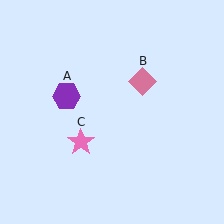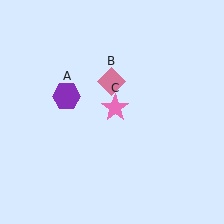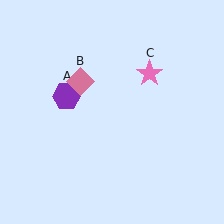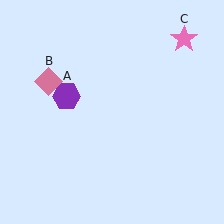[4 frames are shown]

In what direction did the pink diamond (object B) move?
The pink diamond (object B) moved left.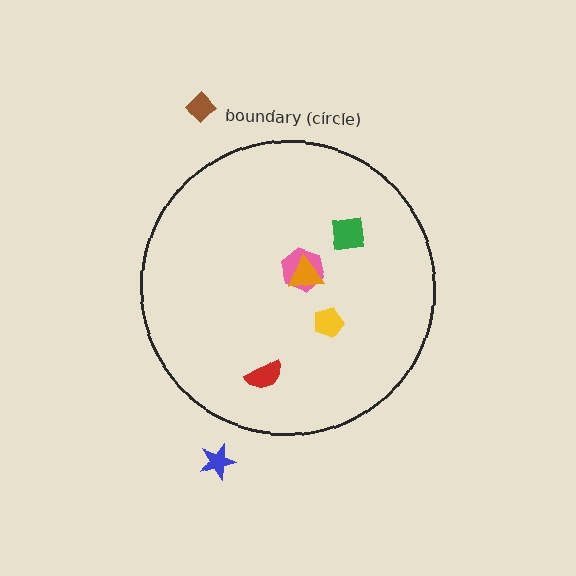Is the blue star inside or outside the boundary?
Outside.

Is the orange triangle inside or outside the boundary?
Inside.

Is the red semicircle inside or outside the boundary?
Inside.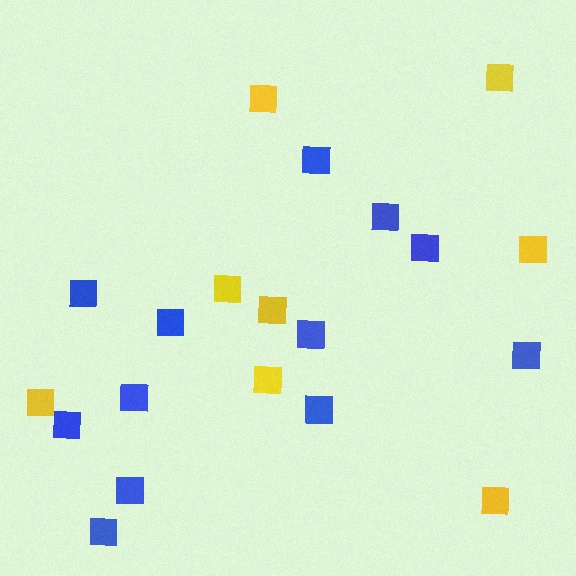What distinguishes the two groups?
There are 2 groups: one group of yellow squares (8) and one group of blue squares (12).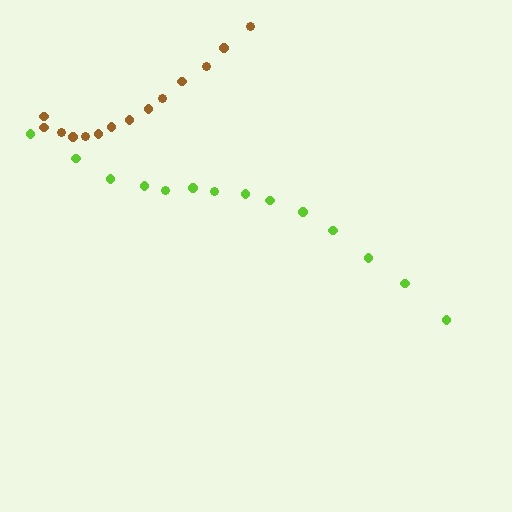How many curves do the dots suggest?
There are 2 distinct paths.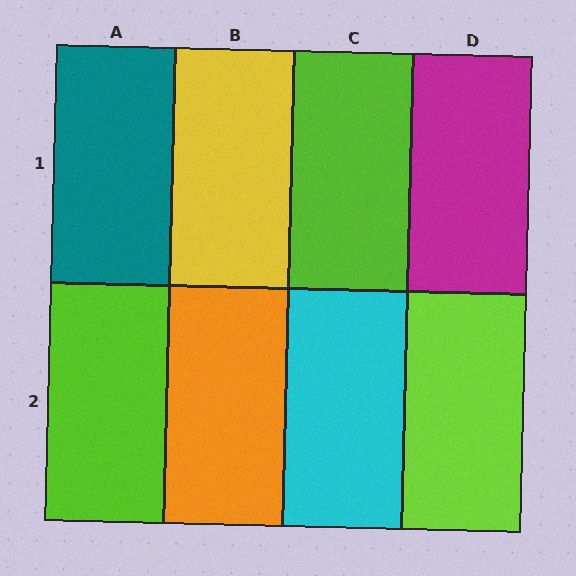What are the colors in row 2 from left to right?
Lime, orange, cyan, lime.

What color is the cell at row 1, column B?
Yellow.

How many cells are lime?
3 cells are lime.